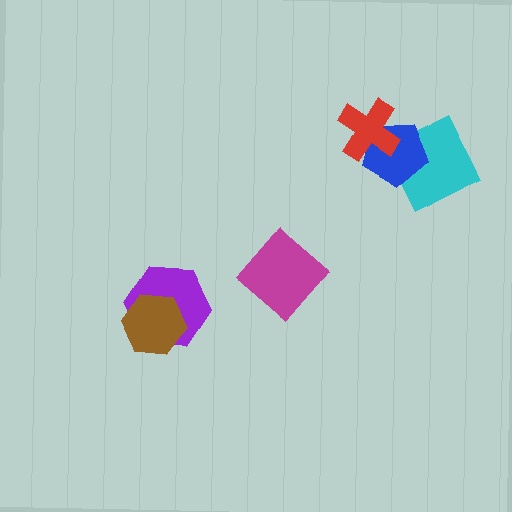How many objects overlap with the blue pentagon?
2 objects overlap with the blue pentagon.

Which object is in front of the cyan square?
The blue pentagon is in front of the cyan square.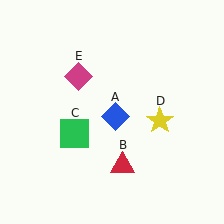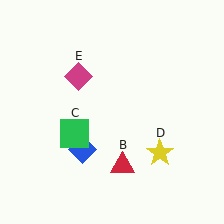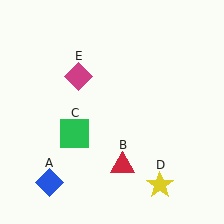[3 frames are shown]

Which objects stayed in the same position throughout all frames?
Red triangle (object B) and green square (object C) and magenta diamond (object E) remained stationary.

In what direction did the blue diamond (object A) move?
The blue diamond (object A) moved down and to the left.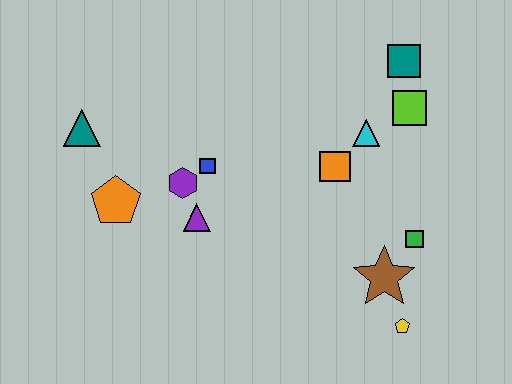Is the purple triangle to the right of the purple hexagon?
Yes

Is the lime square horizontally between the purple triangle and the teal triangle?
No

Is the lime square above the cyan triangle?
Yes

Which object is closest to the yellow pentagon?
The brown star is closest to the yellow pentagon.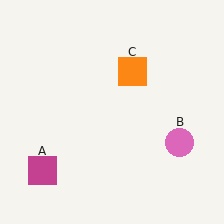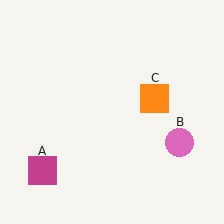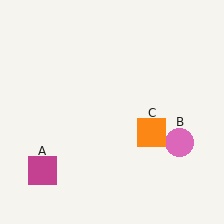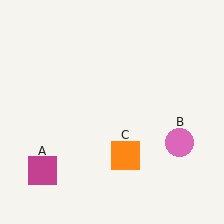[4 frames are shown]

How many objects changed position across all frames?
1 object changed position: orange square (object C).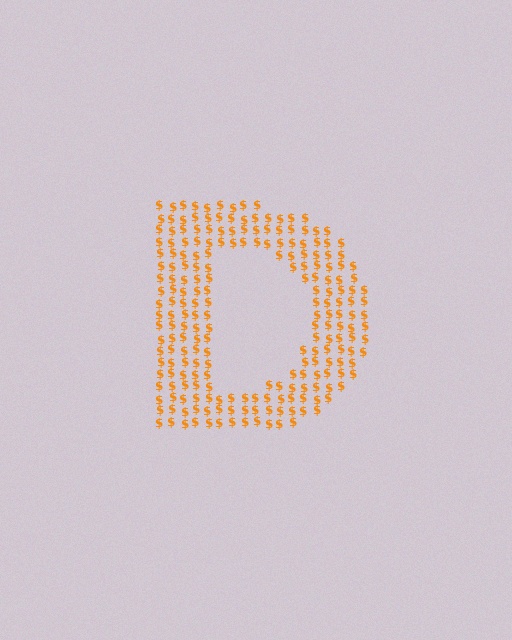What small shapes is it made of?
It is made of small dollar signs.